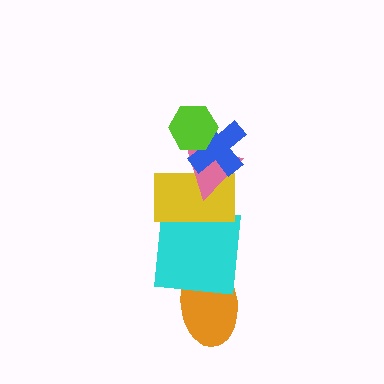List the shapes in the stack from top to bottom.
From top to bottom: the lime hexagon, the blue cross, the pink triangle, the yellow rectangle, the cyan square, the orange ellipse.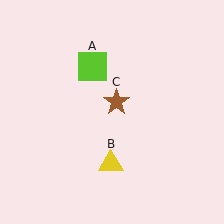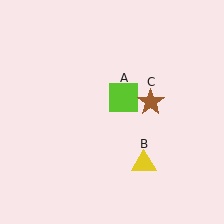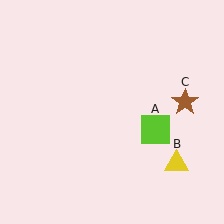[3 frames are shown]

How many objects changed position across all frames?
3 objects changed position: lime square (object A), yellow triangle (object B), brown star (object C).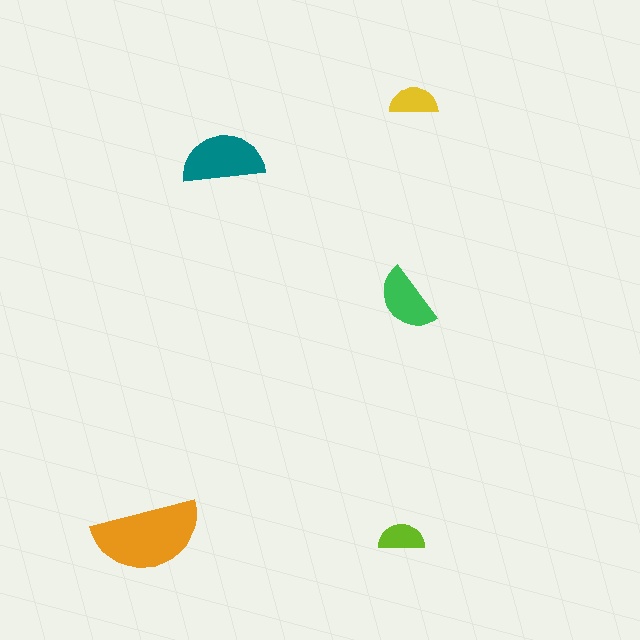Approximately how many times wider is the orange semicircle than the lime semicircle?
About 2.5 times wider.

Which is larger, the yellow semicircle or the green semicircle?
The green one.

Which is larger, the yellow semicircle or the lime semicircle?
The yellow one.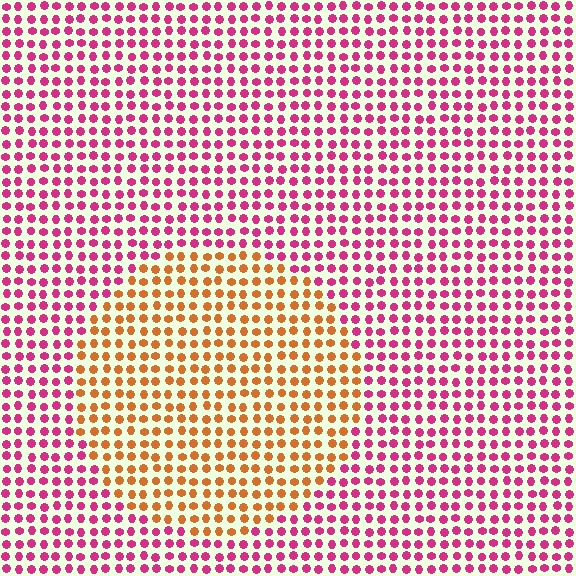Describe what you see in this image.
The image is filled with small magenta elements in a uniform arrangement. A circle-shaped region is visible where the elements are tinted to a slightly different hue, forming a subtle color boundary.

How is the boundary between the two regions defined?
The boundary is defined purely by a slight shift in hue (about 57 degrees). Spacing, size, and orientation are identical on both sides.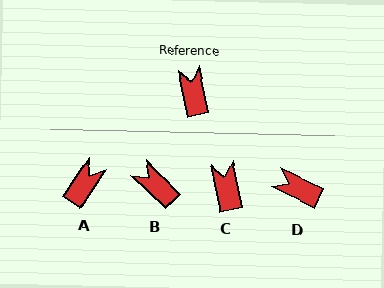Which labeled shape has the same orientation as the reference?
C.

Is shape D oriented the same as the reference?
No, it is off by about 53 degrees.